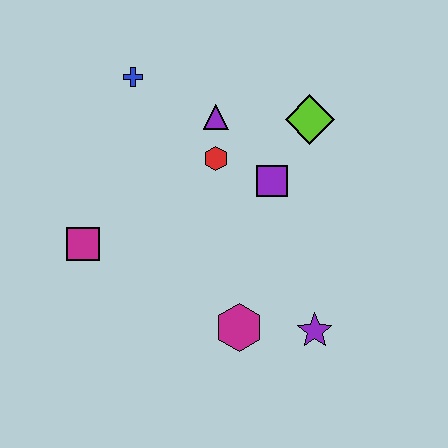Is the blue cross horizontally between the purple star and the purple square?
No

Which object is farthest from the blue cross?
The purple star is farthest from the blue cross.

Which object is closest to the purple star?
The magenta hexagon is closest to the purple star.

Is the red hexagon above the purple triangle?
No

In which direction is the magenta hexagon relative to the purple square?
The magenta hexagon is below the purple square.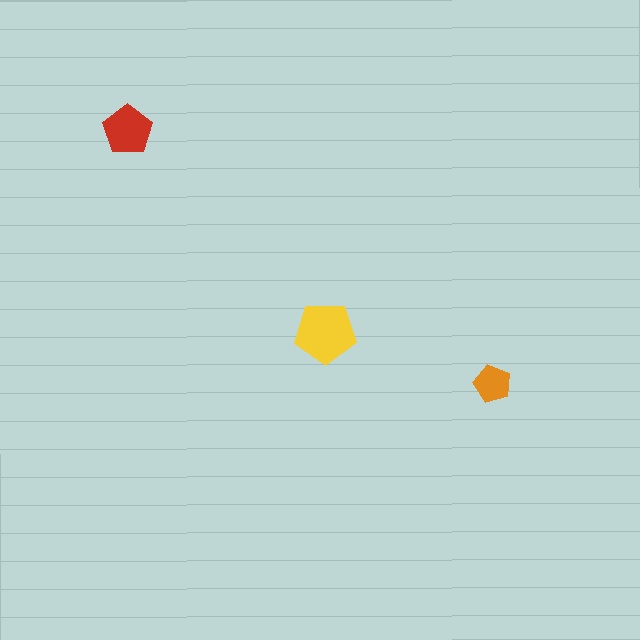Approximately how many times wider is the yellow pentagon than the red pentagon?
About 1.5 times wider.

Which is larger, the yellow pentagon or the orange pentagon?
The yellow one.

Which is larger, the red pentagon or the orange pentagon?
The red one.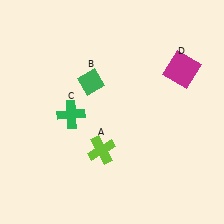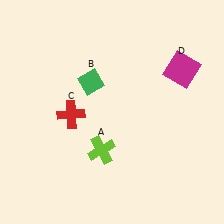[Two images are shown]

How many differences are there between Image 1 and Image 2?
There is 1 difference between the two images.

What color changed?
The cross (C) changed from green in Image 1 to red in Image 2.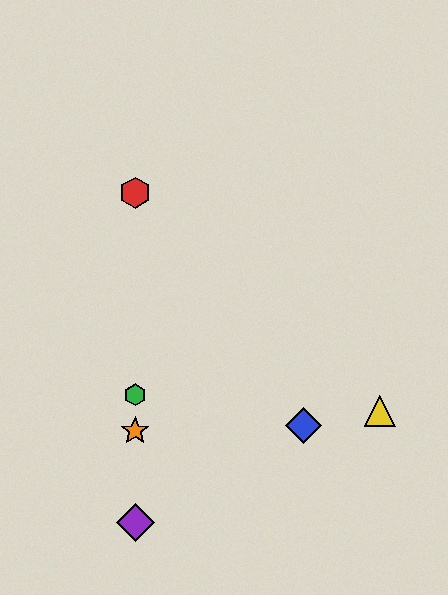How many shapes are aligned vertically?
4 shapes (the red hexagon, the green hexagon, the purple diamond, the orange star) are aligned vertically.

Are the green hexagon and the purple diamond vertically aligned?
Yes, both are at x≈135.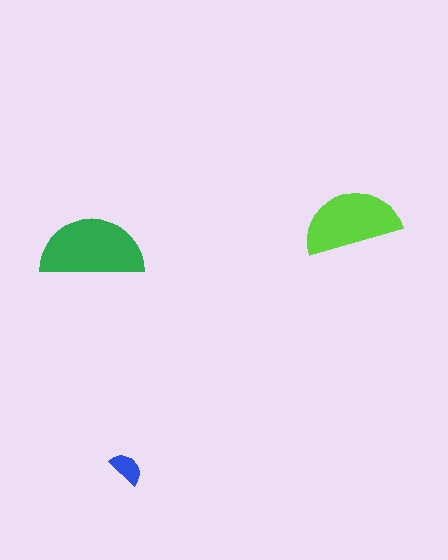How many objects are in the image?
There are 3 objects in the image.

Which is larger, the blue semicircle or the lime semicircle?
The lime one.